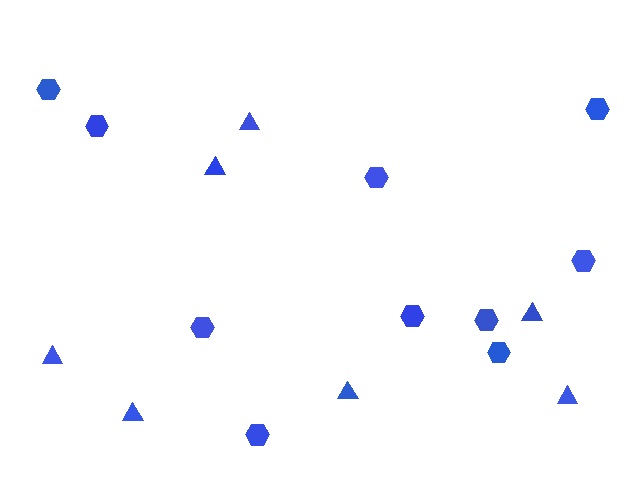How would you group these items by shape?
There are 2 groups: one group of triangles (7) and one group of hexagons (10).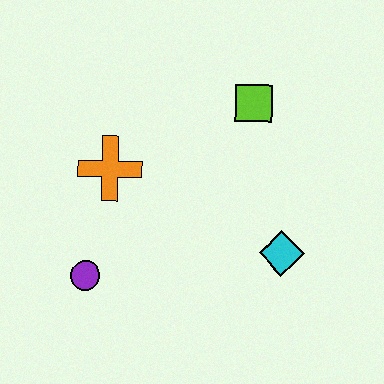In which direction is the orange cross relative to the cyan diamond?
The orange cross is to the left of the cyan diamond.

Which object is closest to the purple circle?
The orange cross is closest to the purple circle.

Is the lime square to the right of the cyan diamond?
No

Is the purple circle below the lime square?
Yes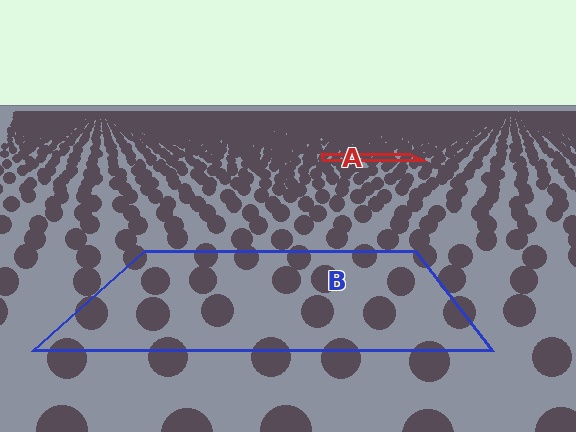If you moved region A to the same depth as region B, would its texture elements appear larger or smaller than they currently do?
They would appear larger. At a closer depth, the same texture elements are projected at a bigger on-screen size.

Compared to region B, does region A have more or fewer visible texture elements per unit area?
Region A has more texture elements per unit area — they are packed more densely because it is farther away.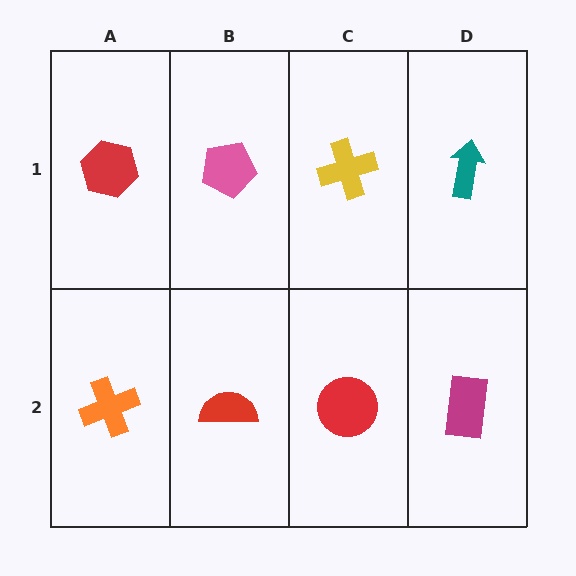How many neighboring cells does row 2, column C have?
3.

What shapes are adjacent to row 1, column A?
An orange cross (row 2, column A), a pink pentagon (row 1, column B).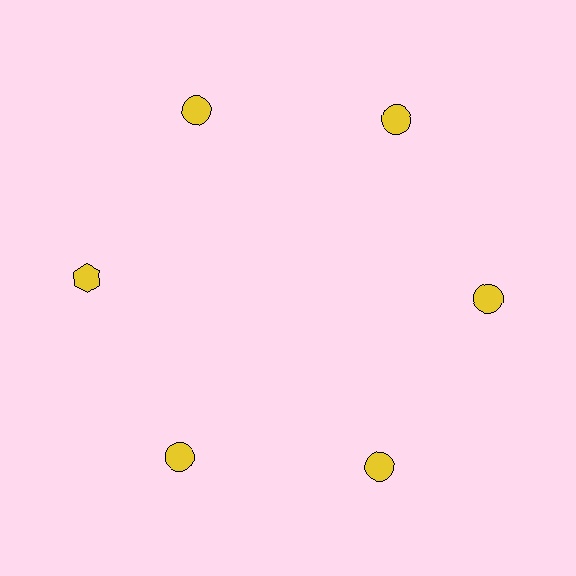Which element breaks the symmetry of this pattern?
The yellow hexagon at roughly the 9 o'clock position breaks the symmetry. All other shapes are yellow circles.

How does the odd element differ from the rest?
It has a different shape: hexagon instead of circle.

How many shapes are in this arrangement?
There are 6 shapes arranged in a ring pattern.